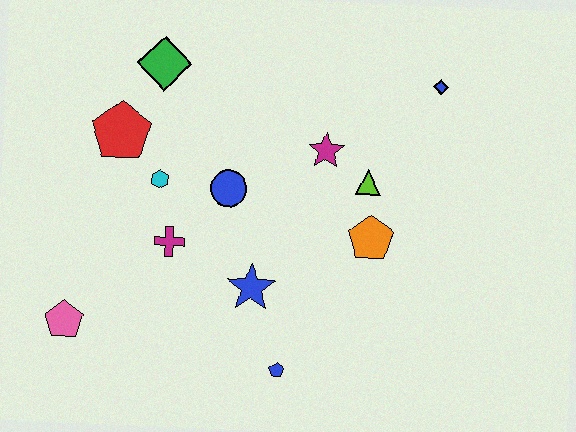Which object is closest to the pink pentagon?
The magenta cross is closest to the pink pentagon.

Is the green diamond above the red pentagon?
Yes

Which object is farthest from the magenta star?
The pink pentagon is farthest from the magenta star.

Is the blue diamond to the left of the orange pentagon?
No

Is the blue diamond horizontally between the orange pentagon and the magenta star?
No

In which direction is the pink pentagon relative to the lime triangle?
The pink pentagon is to the left of the lime triangle.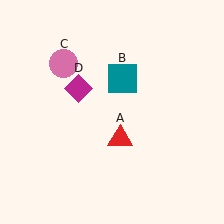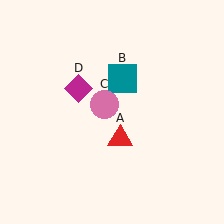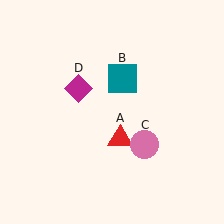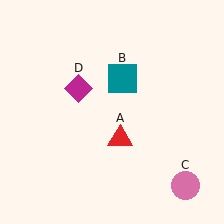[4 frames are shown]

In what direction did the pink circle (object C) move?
The pink circle (object C) moved down and to the right.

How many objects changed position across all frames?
1 object changed position: pink circle (object C).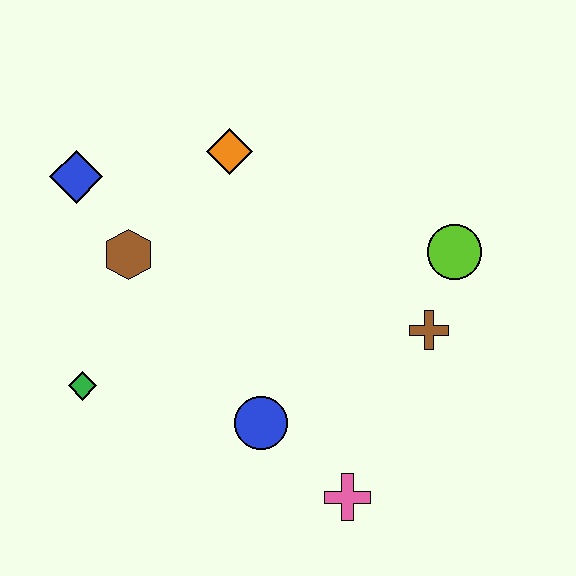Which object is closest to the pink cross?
The blue circle is closest to the pink cross.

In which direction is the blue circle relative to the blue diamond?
The blue circle is below the blue diamond.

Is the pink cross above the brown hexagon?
No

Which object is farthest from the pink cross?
The blue diamond is farthest from the pink cross.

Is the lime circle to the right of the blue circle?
Yes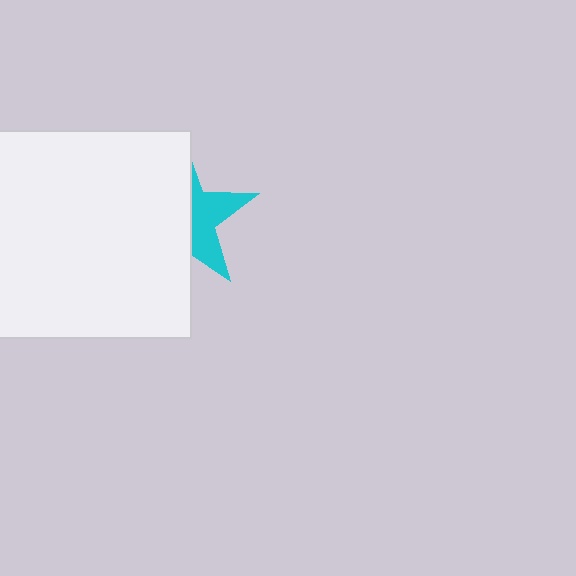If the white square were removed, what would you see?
You would see the complete cyan star.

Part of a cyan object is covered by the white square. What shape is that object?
It is a star.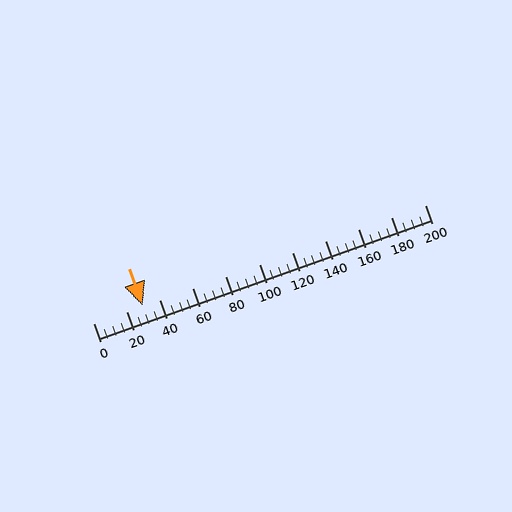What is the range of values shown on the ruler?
The ruler shows values from 0 to 200.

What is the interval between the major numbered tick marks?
The major tick marks are spaced 20 units apart.